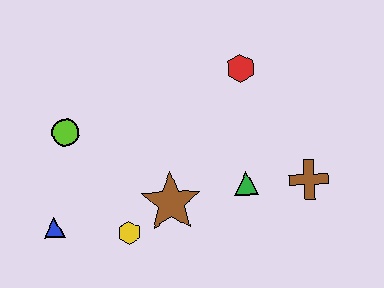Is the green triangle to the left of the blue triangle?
No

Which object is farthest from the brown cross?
The blue triangle is farthest from the brown cross.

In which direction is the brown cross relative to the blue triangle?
The brown cross is to the right of the blue triangle.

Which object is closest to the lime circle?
The blue triangle is closest to the lime circle.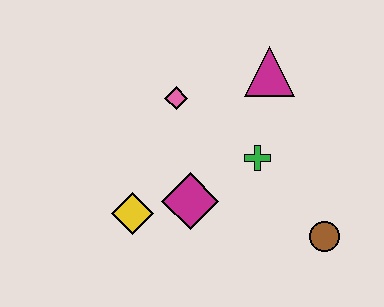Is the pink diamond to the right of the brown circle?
No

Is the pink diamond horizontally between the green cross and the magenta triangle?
No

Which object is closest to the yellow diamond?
The magenta diamond is closest to the yellow diamond.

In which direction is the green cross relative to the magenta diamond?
The green cross is to the right of the magenta diamond.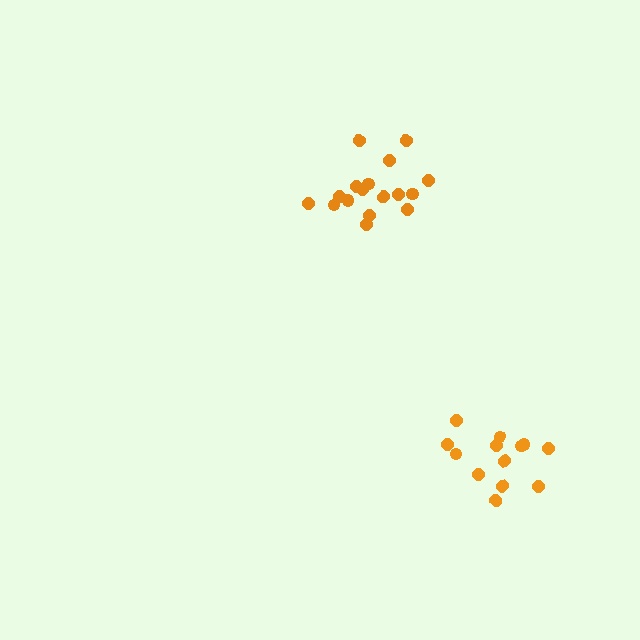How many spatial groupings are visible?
There are 2 spatial groupings.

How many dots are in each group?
Group 1: 17 dots, Group 2: 13 dots (30 total).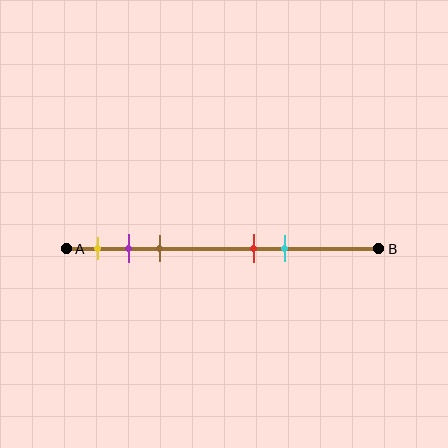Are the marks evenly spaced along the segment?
No, the marks are not evenly spaced.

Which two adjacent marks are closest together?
The purple and brown marks are the closest adjacent pair.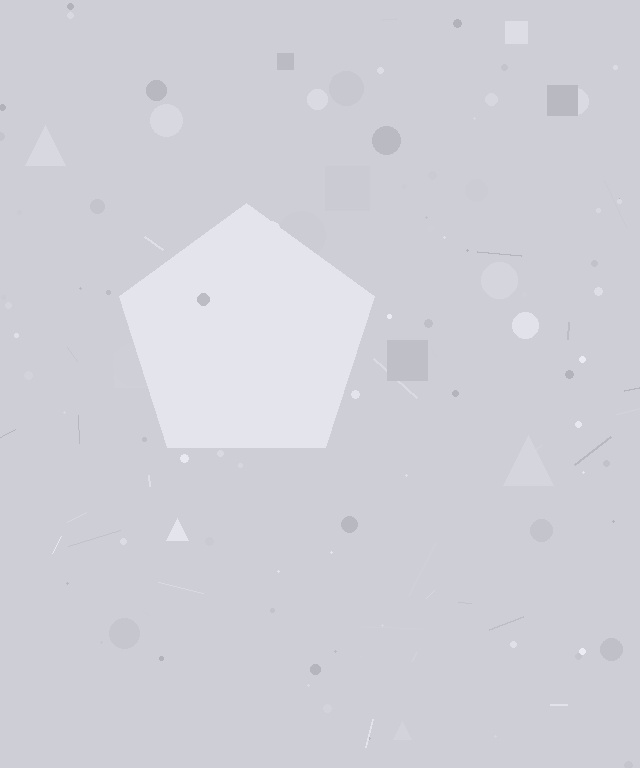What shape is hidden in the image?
A pentagon is hidden in the image.